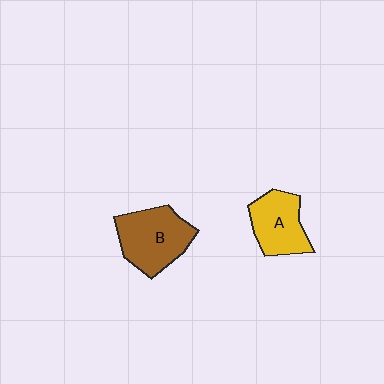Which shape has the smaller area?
Shape A (yellow).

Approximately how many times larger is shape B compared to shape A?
Approximately 1.3 times.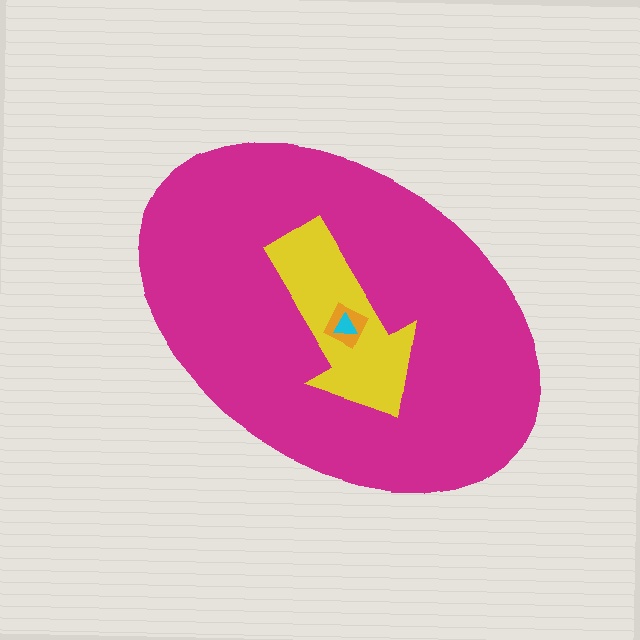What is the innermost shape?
The cyan triangle.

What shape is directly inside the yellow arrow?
The orange square.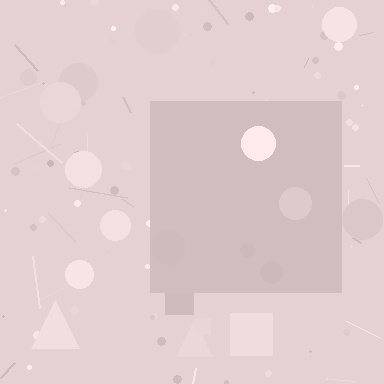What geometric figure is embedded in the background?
A square is embedded in the background.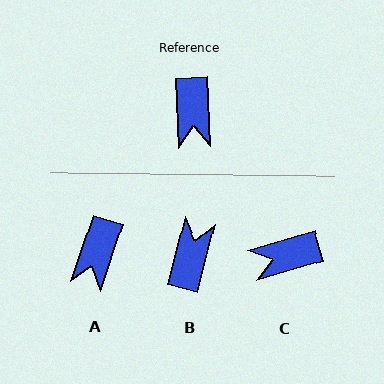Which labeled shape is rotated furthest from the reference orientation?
B, about 163 degrees away.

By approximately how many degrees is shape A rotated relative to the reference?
Approximately 21 degrees clockwise.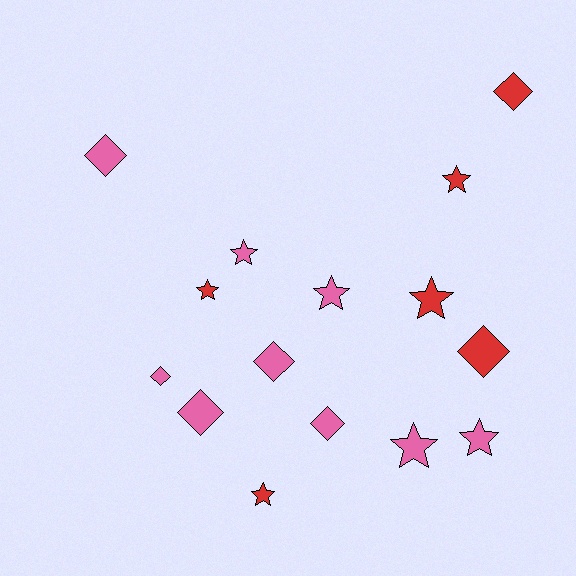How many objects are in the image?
There are 15 objects.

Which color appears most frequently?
Pink, with 9 objects.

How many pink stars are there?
There are 4 pink stars.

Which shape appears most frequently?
Star, with 8 objects.